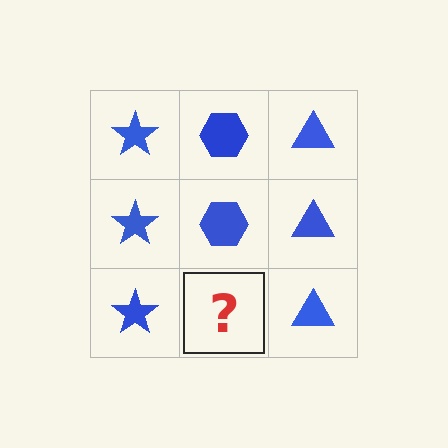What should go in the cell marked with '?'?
The missing cell should contain a blue hexagon.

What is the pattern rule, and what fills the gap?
The rule is that each column has a consistent shape. The gap should be filled with a blue hexagon.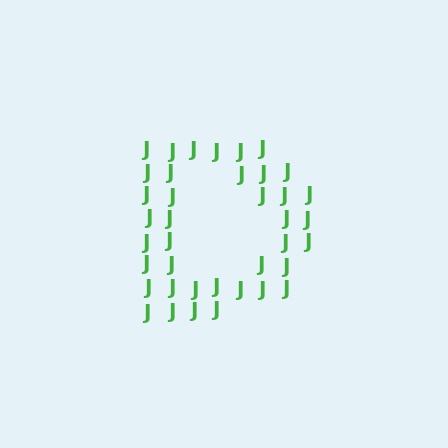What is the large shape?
The large shape is the letter D.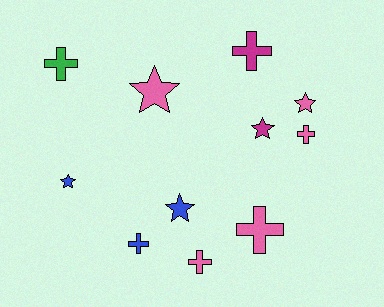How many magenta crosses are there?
There is 1 magenta cross.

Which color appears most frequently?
Pink, with 5 objects.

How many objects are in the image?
There are 11 objects.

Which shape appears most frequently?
Cross, with 6 objects.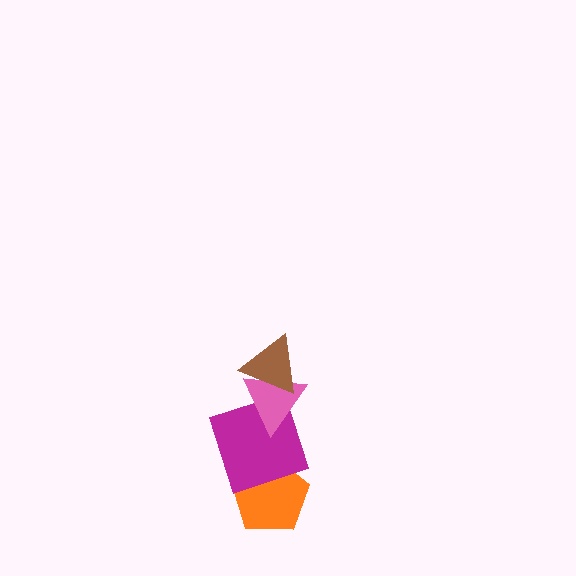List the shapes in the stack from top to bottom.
From top to bottom: the brown triangle, the pink triangle, the magenta square, the orange pentagon.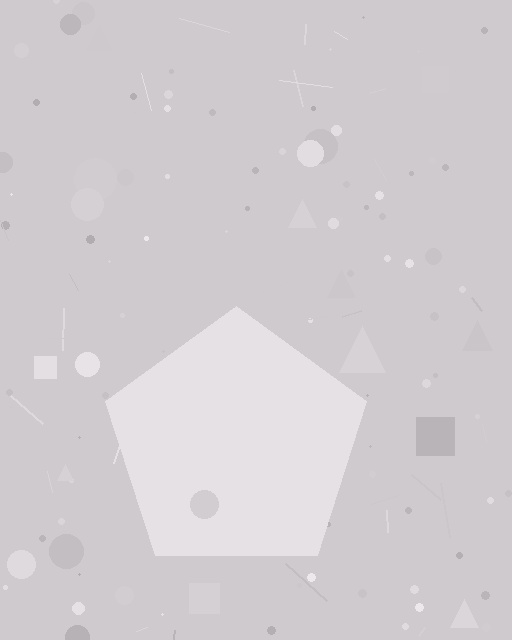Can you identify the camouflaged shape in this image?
The camouflaged shape is a pentagon.